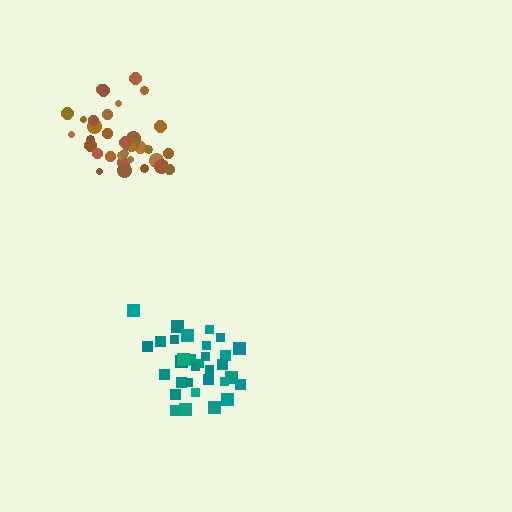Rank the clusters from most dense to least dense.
teal, brown.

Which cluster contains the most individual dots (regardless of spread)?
Brown (34).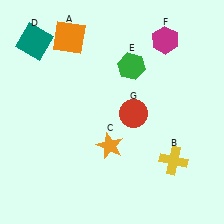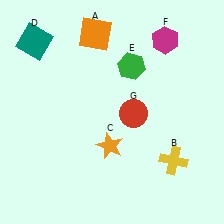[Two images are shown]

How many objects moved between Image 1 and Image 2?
1 object moved between the two images.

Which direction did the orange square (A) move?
The orange square (A) moved right.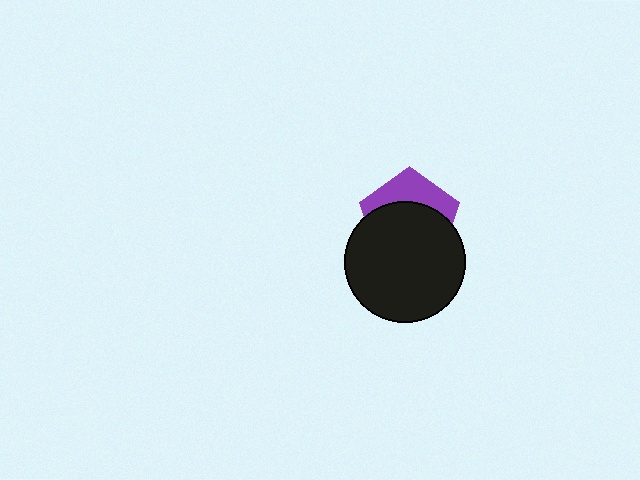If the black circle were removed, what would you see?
You would see the complete purple pentagon.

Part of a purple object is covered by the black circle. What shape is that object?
It is a pentagon.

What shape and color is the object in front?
The object in front is a black circle.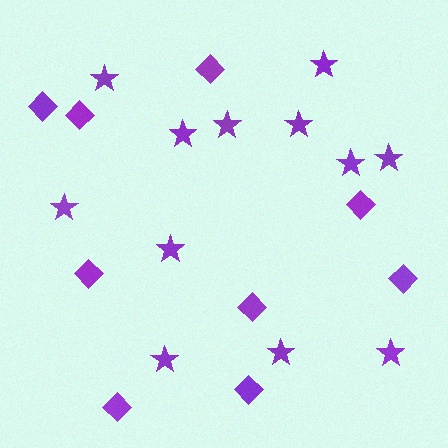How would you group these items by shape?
There are 2 groups: one group of stars (12) and one group of diamonds (9).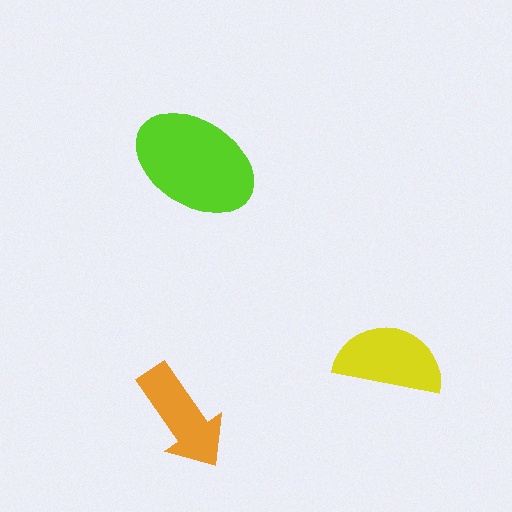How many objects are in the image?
There are 3 objects in the image.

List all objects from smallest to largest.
The orange arrow, the yellow semicircle, the lime ellipse.